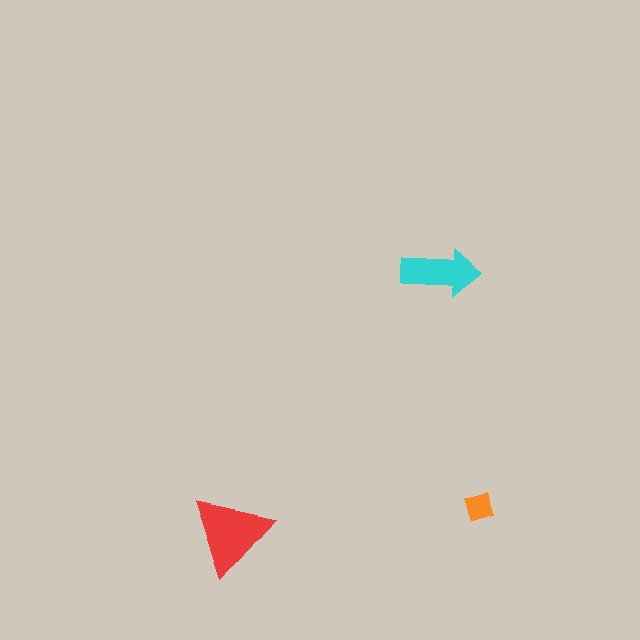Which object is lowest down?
The red triangle is bottommost.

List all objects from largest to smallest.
The red triangle, the cyan arrow, the orange diamond.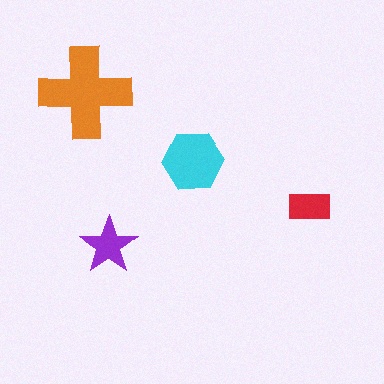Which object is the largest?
The orange cross.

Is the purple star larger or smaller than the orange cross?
Smaller.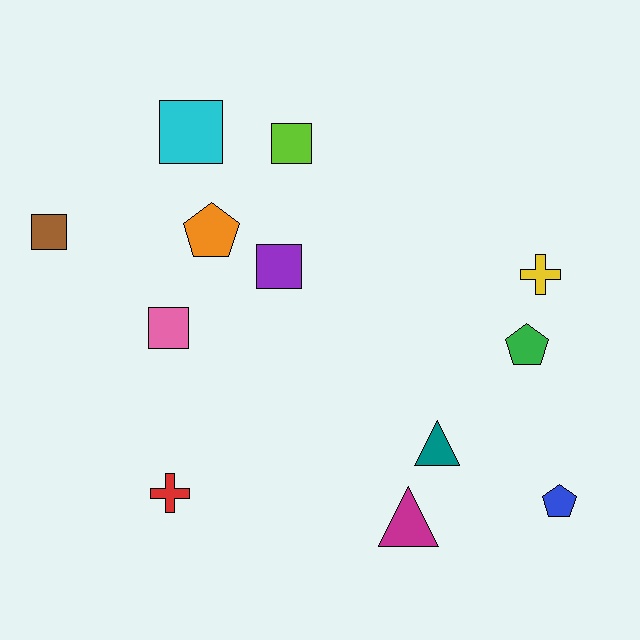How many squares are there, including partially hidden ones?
There are 5 squares.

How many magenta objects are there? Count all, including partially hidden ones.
There is 1 magenta object.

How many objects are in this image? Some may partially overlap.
There are 12 objects.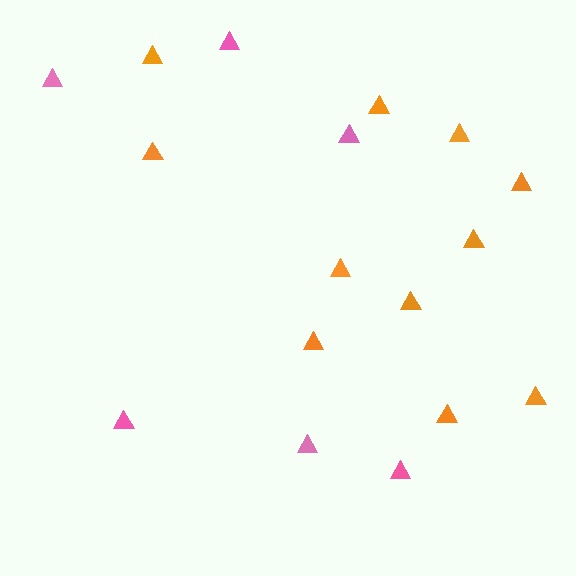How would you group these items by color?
There are 2 groups: one group of orange triangles (11) and one group of pink triangles (6).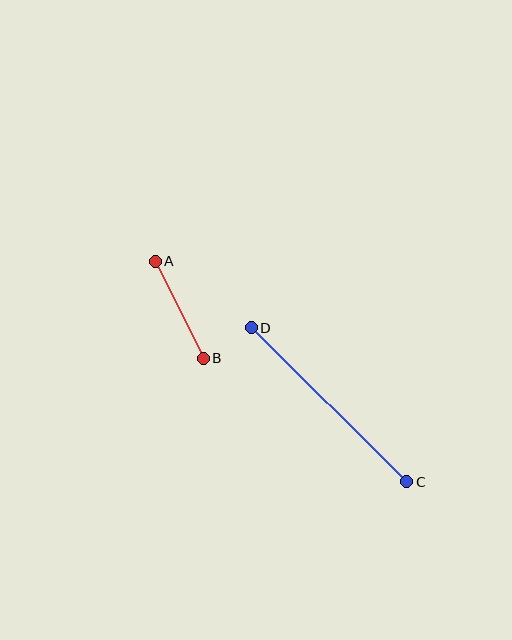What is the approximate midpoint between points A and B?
The midpoint is at approximately (179, 310) pixels.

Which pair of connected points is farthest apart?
Points C and D are farthest apart.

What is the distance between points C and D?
The distance is approximately 219 pixels.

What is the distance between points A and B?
The distance is approximately 108 pixels.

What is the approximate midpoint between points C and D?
The midpoint is at approximately (329, 405) pixels.